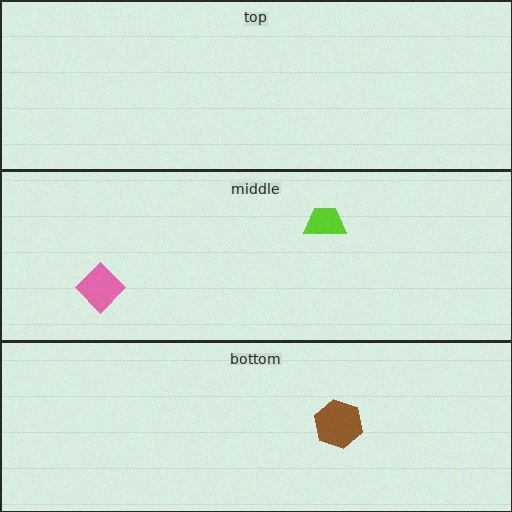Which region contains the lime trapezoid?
The middle region.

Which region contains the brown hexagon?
The bottom region.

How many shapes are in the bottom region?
1.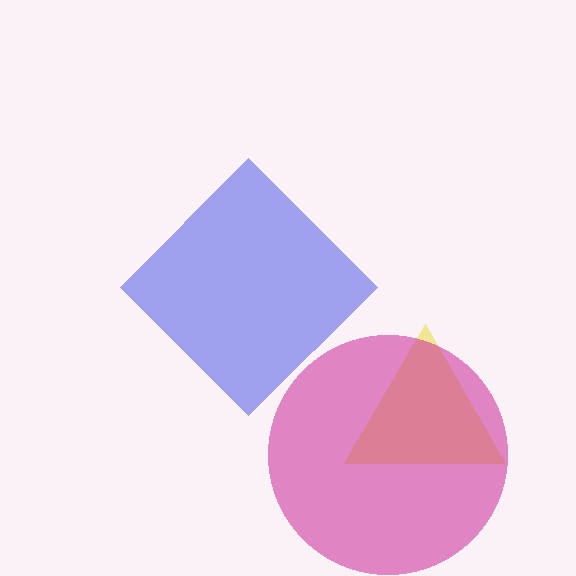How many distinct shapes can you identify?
There are 3 distinct shapes: a blue diamond, a yellow triangle, a magenta circle.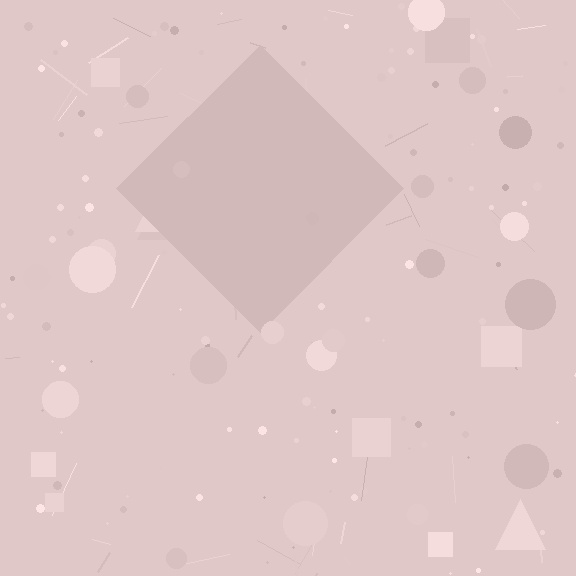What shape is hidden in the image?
A diamond is hidden in the image.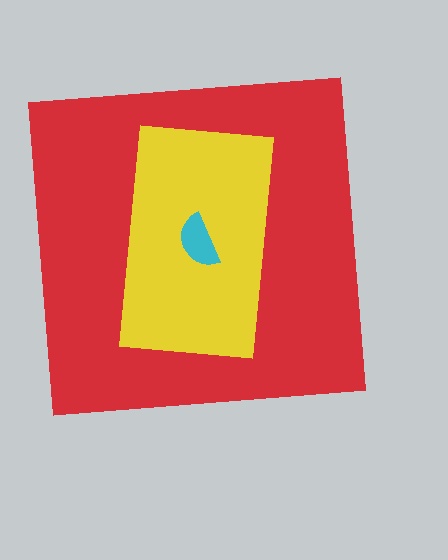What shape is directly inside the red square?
The yellow rectangle.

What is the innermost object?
The cyan semicircle.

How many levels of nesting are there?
3.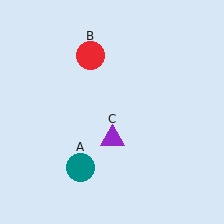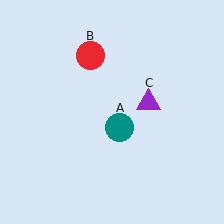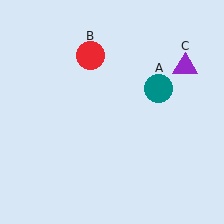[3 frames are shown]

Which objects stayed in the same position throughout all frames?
Red circle (object B) remained stationary.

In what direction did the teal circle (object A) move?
The teal circle (object A) moved up and to the right.